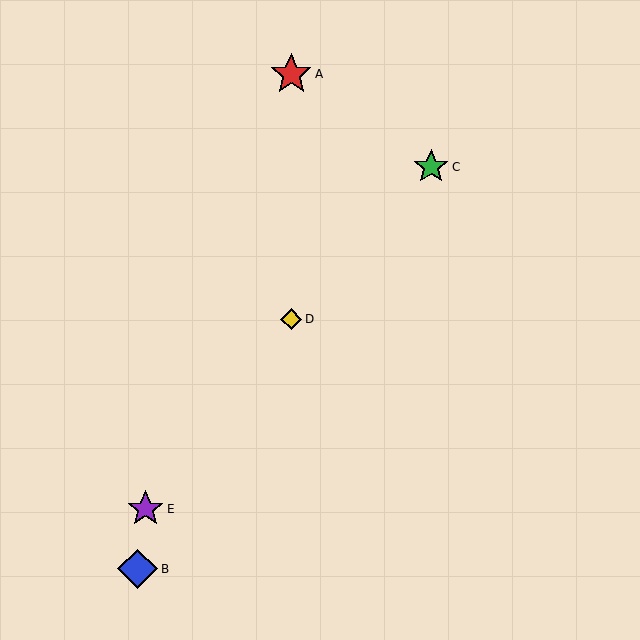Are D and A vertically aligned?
Yes, both are at x≈291.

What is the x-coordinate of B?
Object B is at x≈138.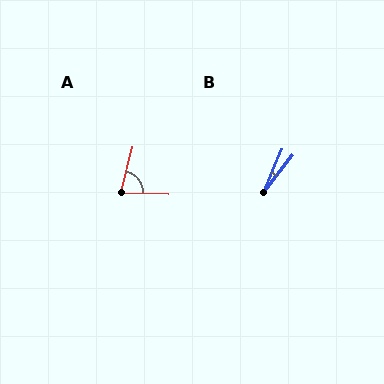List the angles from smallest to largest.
B (16°), A (79°).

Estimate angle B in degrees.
Approximately 16 degrees.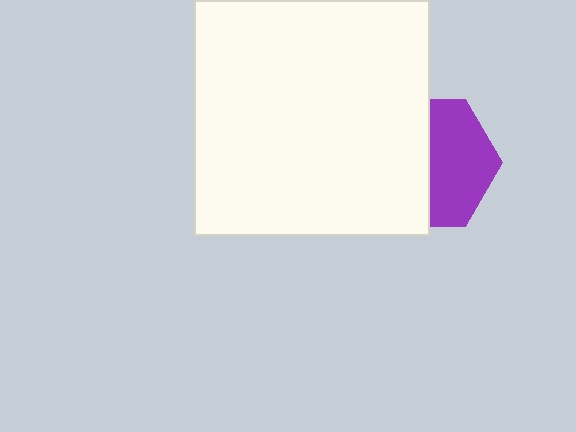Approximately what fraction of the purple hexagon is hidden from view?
Roughly 50% of the purple hexagon is hidden behind the white square.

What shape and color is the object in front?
The object in front is a white square.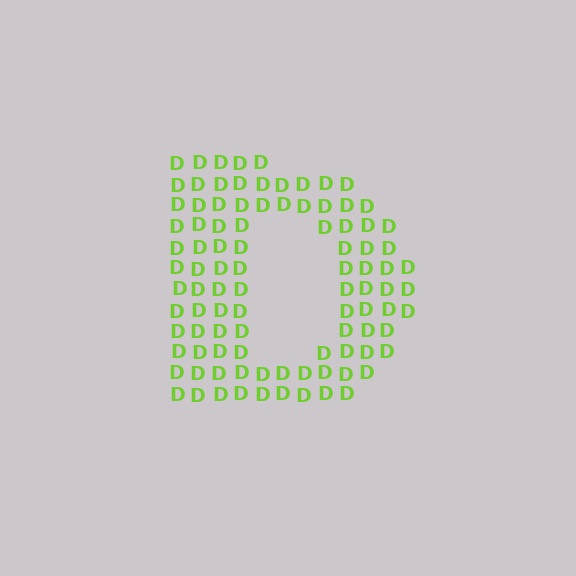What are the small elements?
The small elements are letter D's.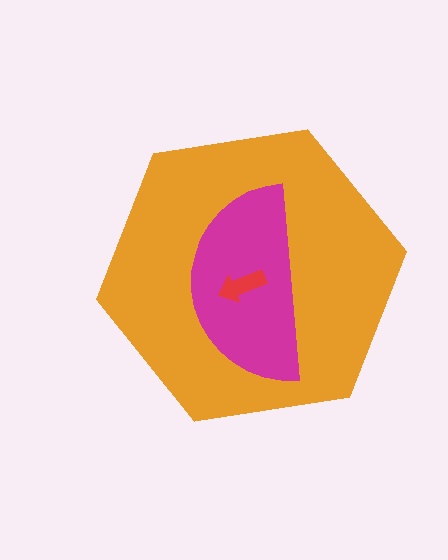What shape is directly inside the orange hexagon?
The magenta semicircle.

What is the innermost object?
The red arrow.